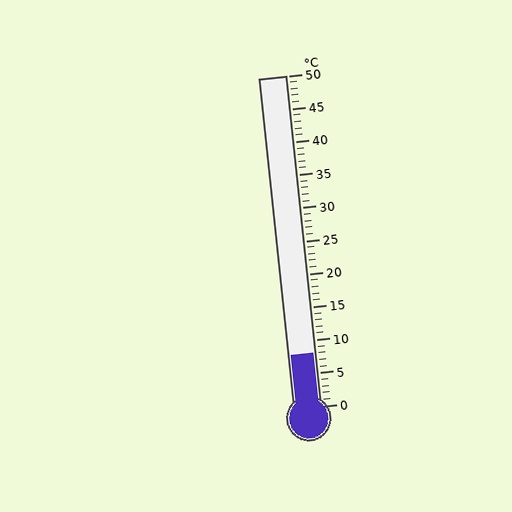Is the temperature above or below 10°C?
The temperature is below 10°C.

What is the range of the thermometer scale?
The thermometer scale ranges from 0°C to 50°C.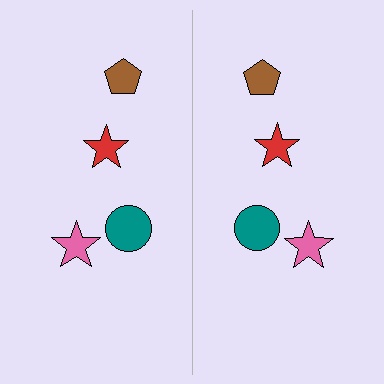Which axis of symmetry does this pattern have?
The pattern has a vertical axis of symmetry running through the center of the image.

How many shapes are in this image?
There are 8 shapes in this image.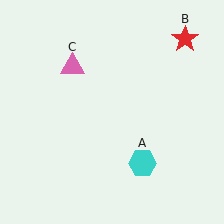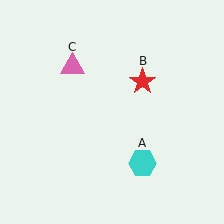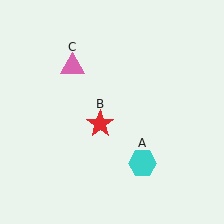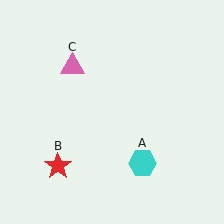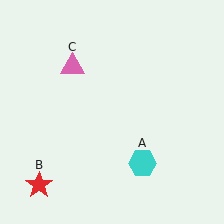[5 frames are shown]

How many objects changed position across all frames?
1 object changed position: red star (object B).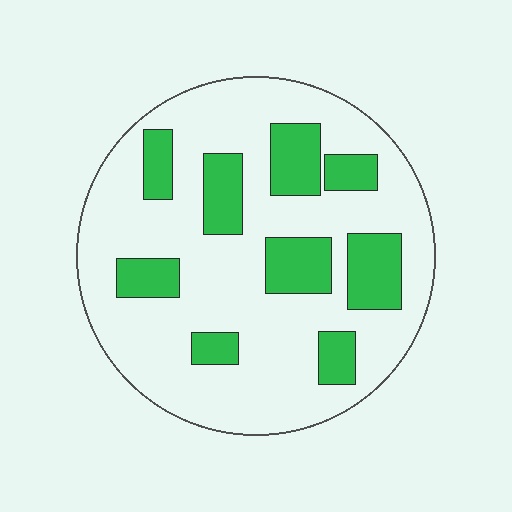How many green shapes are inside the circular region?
9.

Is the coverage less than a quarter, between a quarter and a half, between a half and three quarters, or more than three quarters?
Less than a quarter.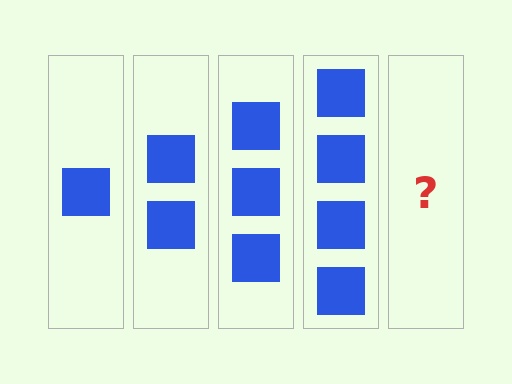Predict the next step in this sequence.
The next step is 5 squares.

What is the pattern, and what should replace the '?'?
The pattern is that each step adds one more square. The '?' should be 5 squares.